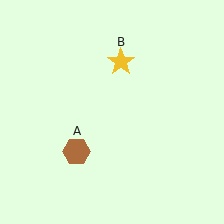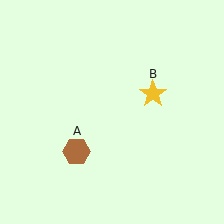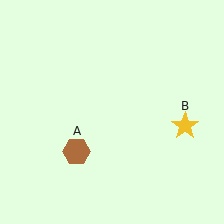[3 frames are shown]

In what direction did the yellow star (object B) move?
The yellow star (object B) moved down and to the right.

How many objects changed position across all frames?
1 object changed position: yellow star (object B).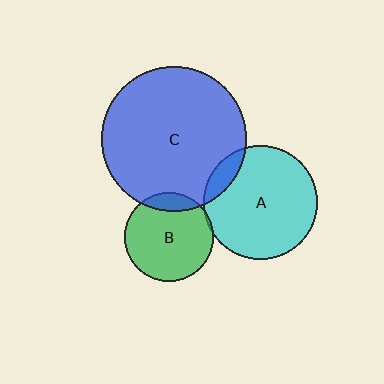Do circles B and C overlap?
Yes.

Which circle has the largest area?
Circle C (blue).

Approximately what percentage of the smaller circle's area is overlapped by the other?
Approximately 15%.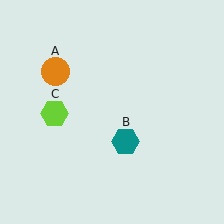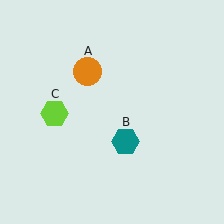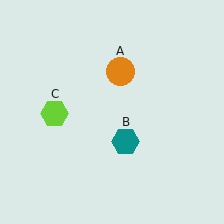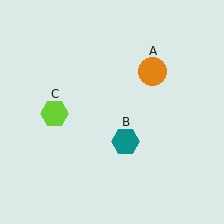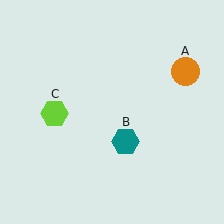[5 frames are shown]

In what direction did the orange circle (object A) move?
The orange circle (object A) moved right.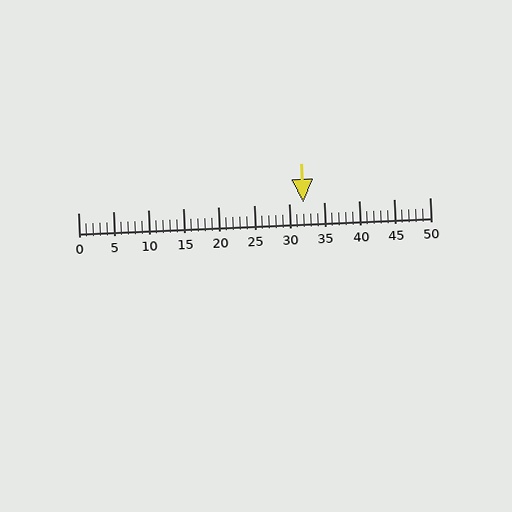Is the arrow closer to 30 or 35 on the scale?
The arrow is closer to 30.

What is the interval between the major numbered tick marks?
The major tick marks are spaced 5 units apart.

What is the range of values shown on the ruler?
The ruler shows values from 0 to 50.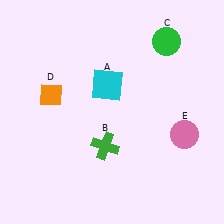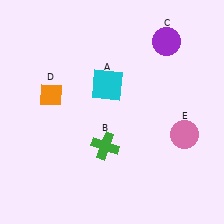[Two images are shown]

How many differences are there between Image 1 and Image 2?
There is 1 difference between the two images.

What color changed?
The circle (C) changed from green in Image 1 to purple in Image 2.